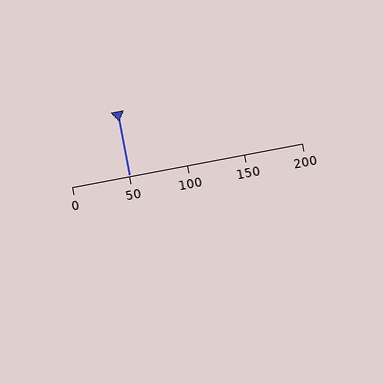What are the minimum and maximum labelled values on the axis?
The axis runs from 0 to 200.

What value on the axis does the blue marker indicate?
The marker indicates approximately 50.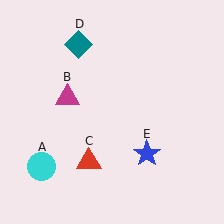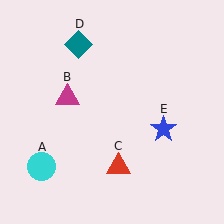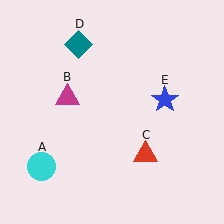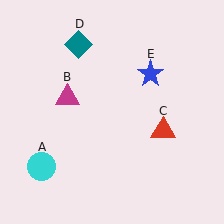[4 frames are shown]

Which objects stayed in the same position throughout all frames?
Cyan circle (object A) and magenta triangle (object B) and teal diamond (object D) remained stationary.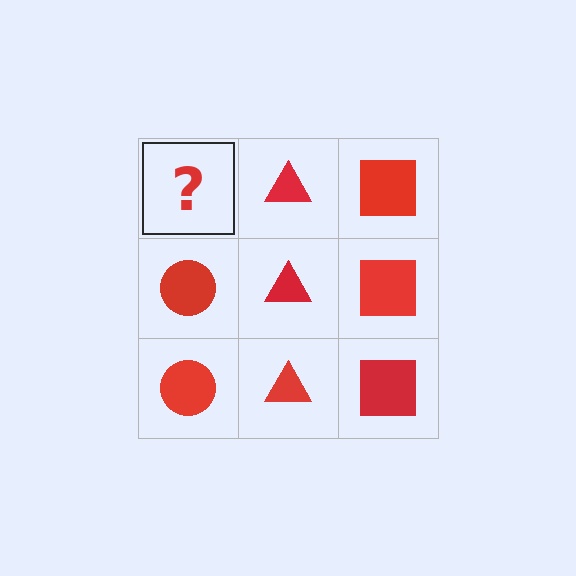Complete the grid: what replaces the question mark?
The question mark should be replaced with a red circle.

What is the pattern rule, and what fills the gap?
The rule is that each column has a consistent shape. The gap should be filled with a red circle.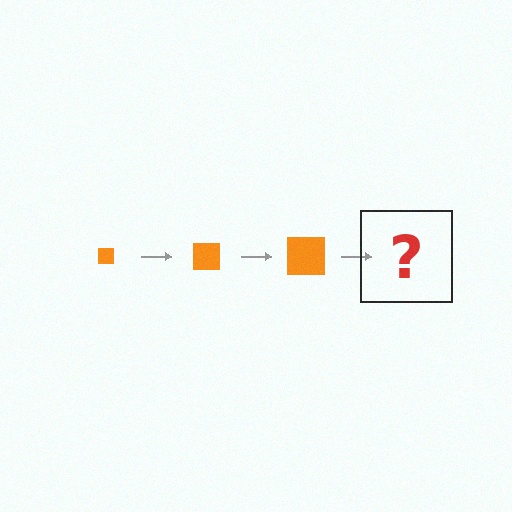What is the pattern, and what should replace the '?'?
The pattern is that the square gets progressively larger each step. The '?' should be an orange square, larger than the previous one.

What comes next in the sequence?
The next element should be an orange square, larger than the previous one.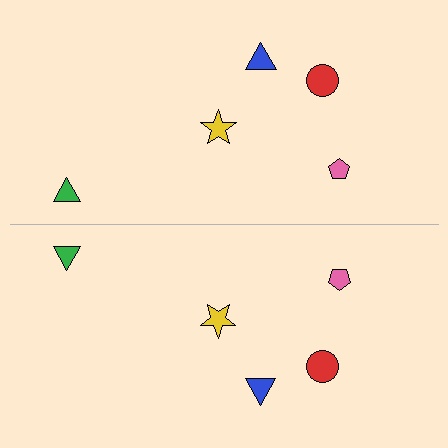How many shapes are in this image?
There are 10 shapes in this image.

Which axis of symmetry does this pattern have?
The pattern has a horizontal axis of symmetry running through the center of the image.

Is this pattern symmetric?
Yes, this pattern has bilateral (reflection) symmetry.